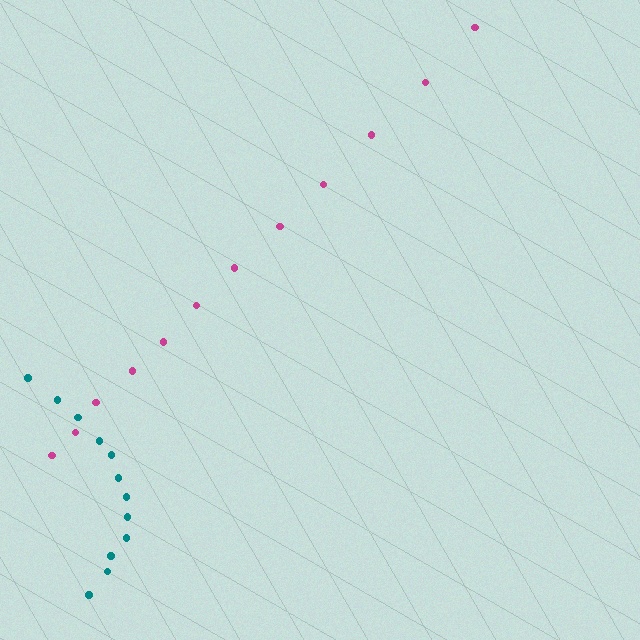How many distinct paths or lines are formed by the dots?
There are 2 distinct paths.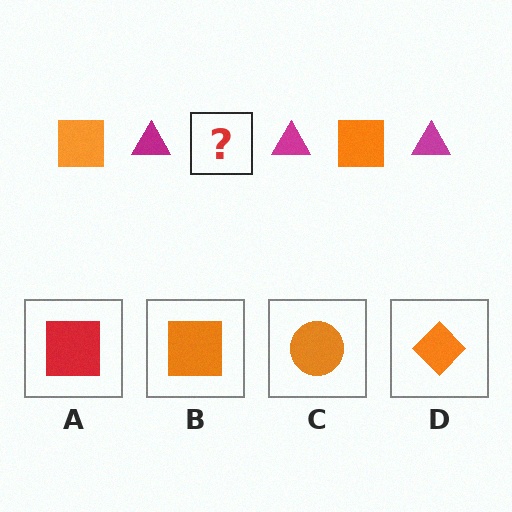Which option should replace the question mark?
Option B.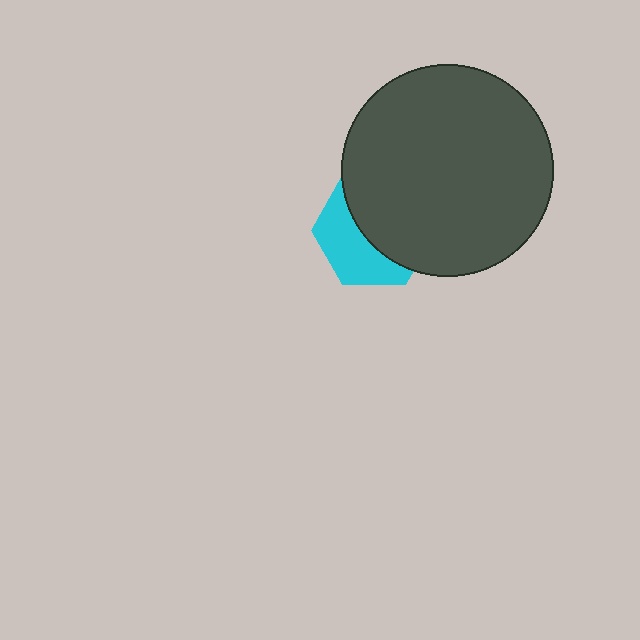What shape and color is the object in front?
The object in front is a dark gray circle.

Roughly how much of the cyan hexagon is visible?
A small part of it is visible (roughly 43%).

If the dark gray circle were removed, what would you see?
You would see the complete cyan hexagon.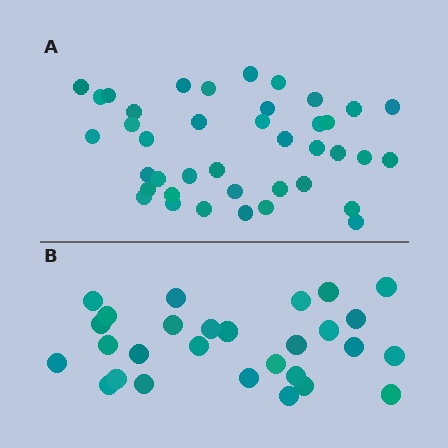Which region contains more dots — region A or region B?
Region A (the top region) has more dots.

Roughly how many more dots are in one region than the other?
Region A has roughly 12 or so more dots than region B.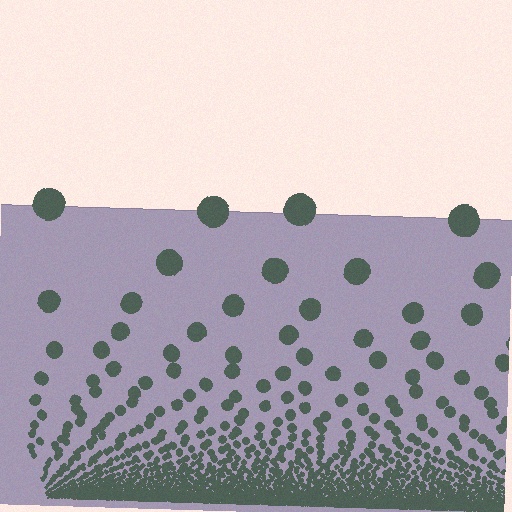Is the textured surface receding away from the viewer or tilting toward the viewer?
The surface appears to tilt toward the viewer. Texture elements get larger and sparser toward the top.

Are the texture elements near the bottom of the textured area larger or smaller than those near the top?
Smaller. The gradient is inverted — elements near the bottom are smaller and denser.